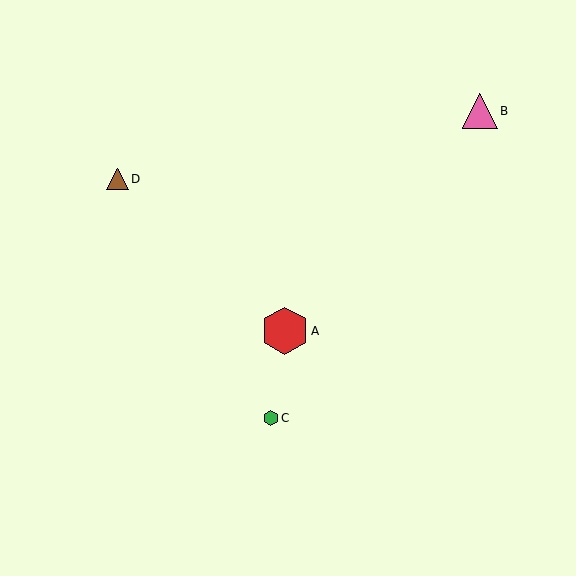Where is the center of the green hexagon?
The center of the green hexagon is at (271, 418).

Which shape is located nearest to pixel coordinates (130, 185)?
The brown triangle (labeled D) at (117, 179) is nearest to that location.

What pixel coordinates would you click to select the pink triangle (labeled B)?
Click at (480, 111) to select the pink triangle B.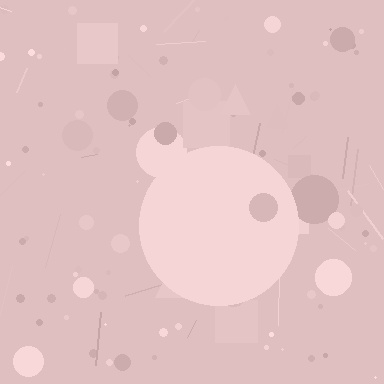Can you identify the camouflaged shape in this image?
The camouflaged shape is a circle.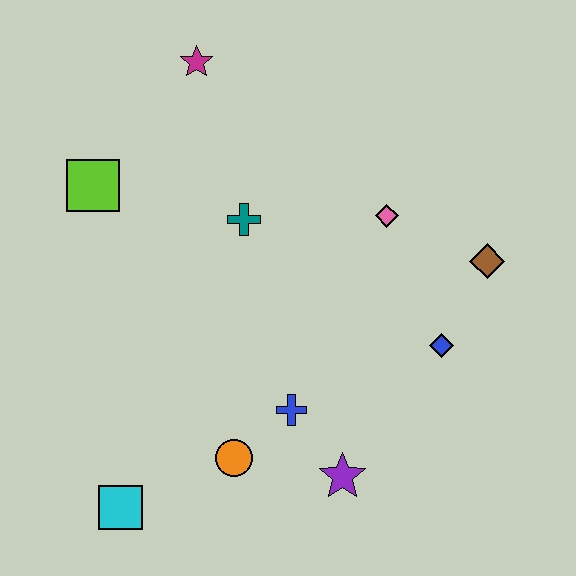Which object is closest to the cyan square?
The orange circle is closest to the cyan square.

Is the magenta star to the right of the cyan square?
Yes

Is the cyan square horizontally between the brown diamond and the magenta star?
No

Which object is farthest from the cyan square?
The magenta star is farthest from the cyan square.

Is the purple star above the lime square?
No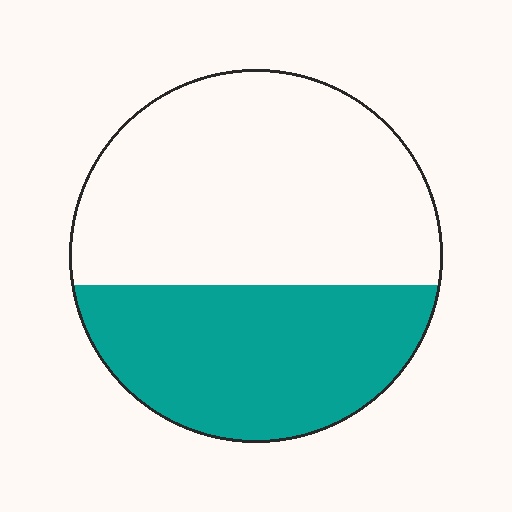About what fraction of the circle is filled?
About two fifths (2/5).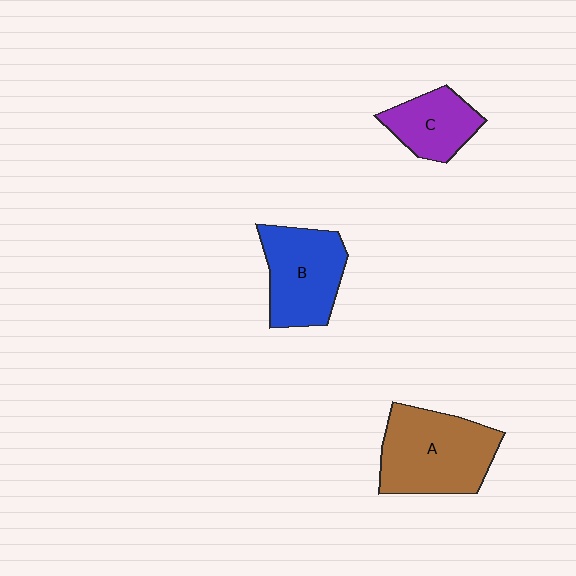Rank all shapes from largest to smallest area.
From largest to smallest: A (brown), B (blue), C (purple).